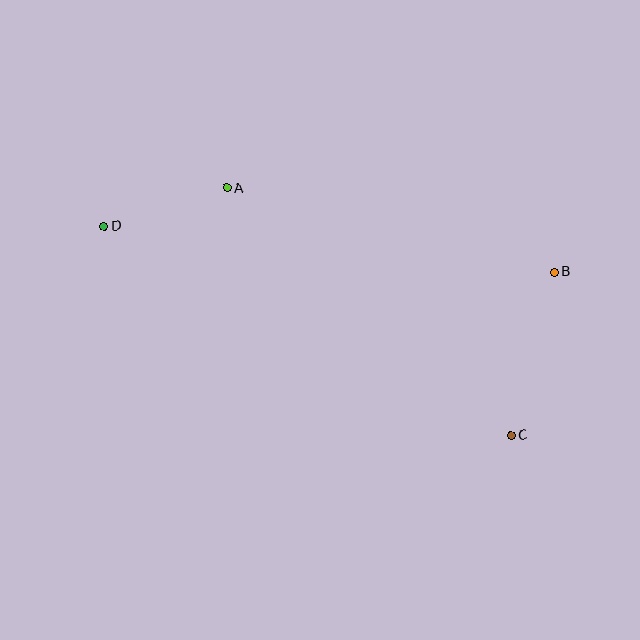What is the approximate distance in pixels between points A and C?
The distance between A and C is approximately 376 pixels.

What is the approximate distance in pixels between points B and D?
The distance between B and D is approximately 453 pixels.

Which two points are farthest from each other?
Points C and D are farthest from each other.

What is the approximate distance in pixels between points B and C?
The distance between B and C is approximately 169 pixels.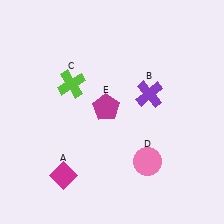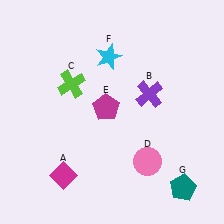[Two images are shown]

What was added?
A cyan star (F), a teal pentagon (G) were added in Image 2.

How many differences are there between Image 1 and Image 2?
There are 2 differences between the two images.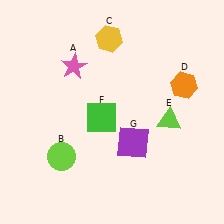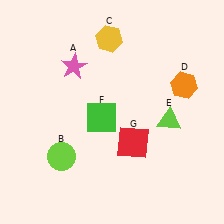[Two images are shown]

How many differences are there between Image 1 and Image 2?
There is 1 difference between the two images.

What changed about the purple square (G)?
In Image 1, G is purple. In Image 2, it changed to red.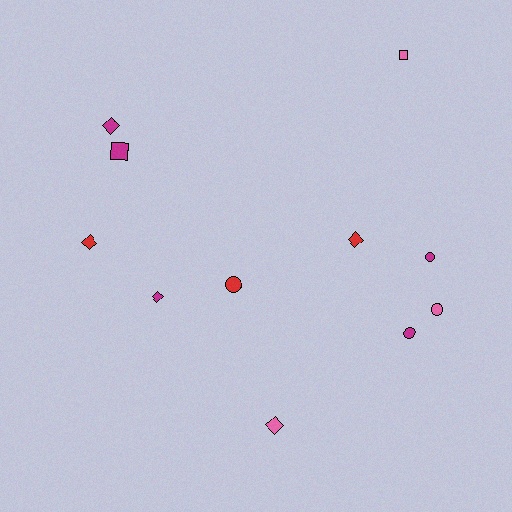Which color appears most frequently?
Magenta, with 5 objects.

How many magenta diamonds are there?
There are 2 magenta diamonds.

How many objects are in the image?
There are 11 objects.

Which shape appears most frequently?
Diamond, with 5 objects.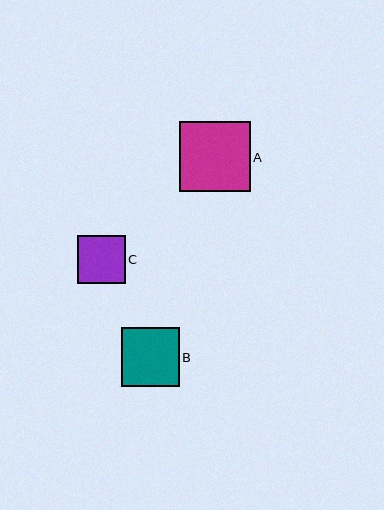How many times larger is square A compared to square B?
Square A is approximately 1.2 times the size of square B.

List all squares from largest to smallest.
From largest to smallest: A, B, C.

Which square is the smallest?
Square C is the smallest with a size of approximately 48 pixels.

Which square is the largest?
Square A is the largest with a size of approximately 71 pixels.